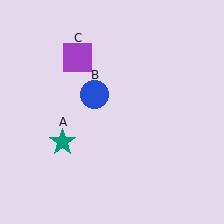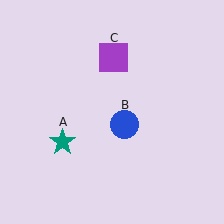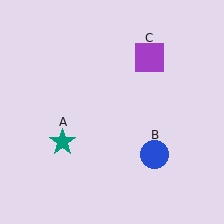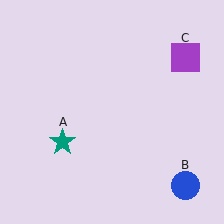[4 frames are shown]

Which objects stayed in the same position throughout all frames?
Teal star (object A) remained stationary.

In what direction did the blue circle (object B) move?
The blue circle (object B) moved down and to the right.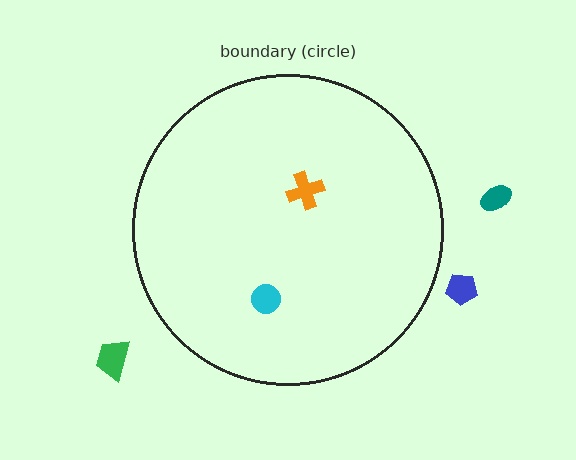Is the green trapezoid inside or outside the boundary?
Outside.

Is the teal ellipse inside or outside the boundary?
Outside.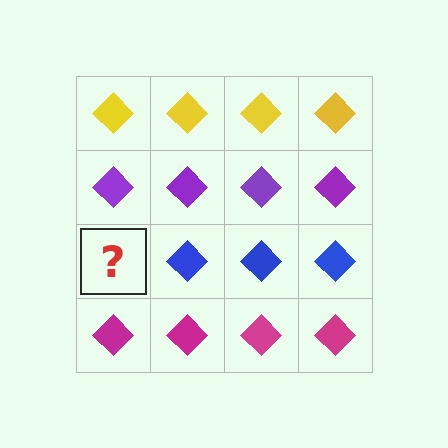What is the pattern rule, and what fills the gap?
The rule is that each row has a consistent color. The gap should be filled with a blue diamond.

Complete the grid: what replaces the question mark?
The question mark should be replaced with a blue diamond.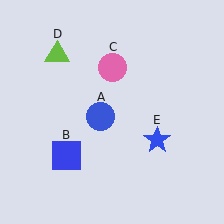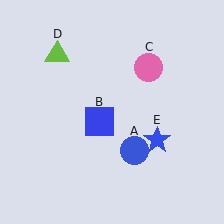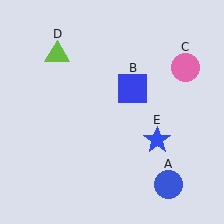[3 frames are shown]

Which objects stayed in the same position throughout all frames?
Lime triangle (object D) and blue star (object E) remained stationary.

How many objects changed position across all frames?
3 objects changed position: blue circle (object A), blue square (object B), pink circle (object C).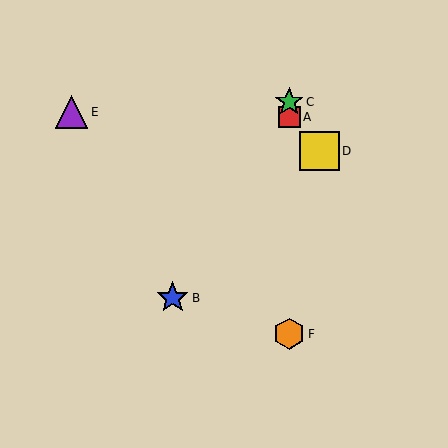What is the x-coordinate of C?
Object C is at x≈289.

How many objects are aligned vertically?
3 objects (A, C, F) are aligned vertically.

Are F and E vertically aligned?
No, F is at x≈289 and E is at x≈71.